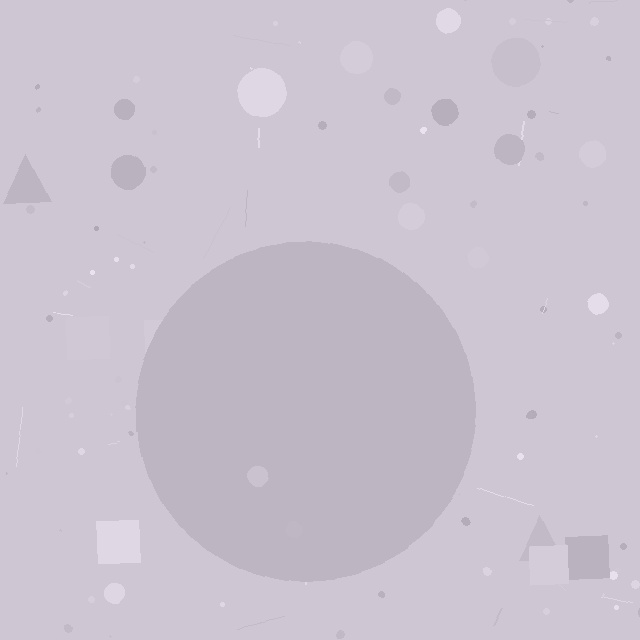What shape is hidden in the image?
A circle is hidden in the image.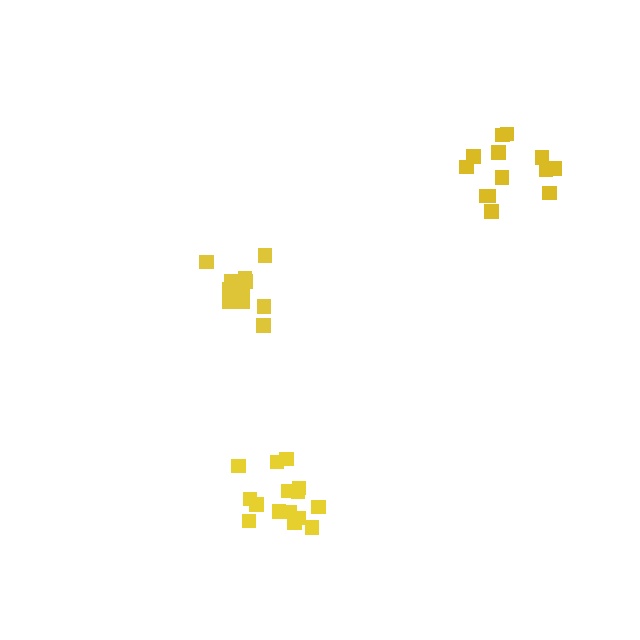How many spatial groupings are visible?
There are 3 spatial groupings.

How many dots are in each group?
Group 1: 13 dots, Group 2: 16 dots, Group 3: 12 dots (41 total).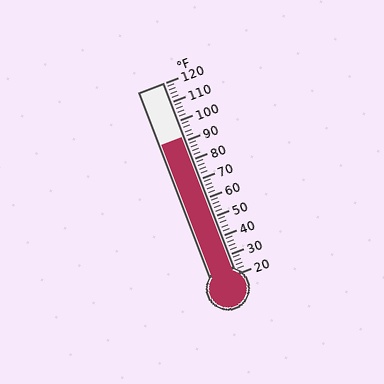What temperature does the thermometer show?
The thermometer shows approximately 92°F.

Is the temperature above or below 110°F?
The temperature is below 110°F.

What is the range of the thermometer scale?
The thermometer scale ranges from 20°F to 120°F.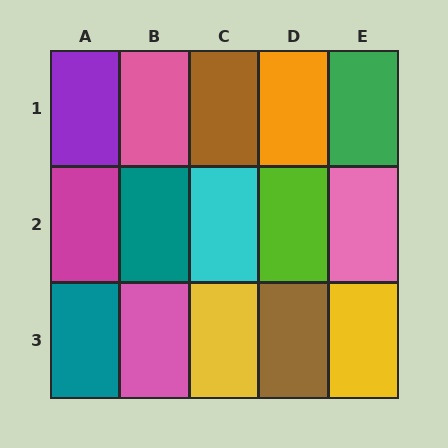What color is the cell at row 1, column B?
Pink.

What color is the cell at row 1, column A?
Purple.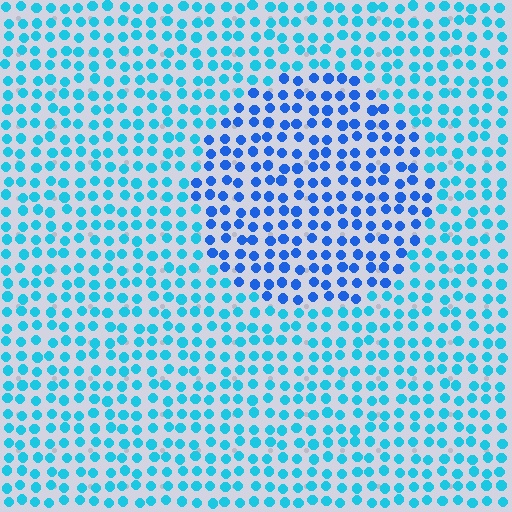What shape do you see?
I see a circle.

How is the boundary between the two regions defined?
The boundary is defined purely by a slight shift in hue (about 31 degrees). Spacing, size, and orientation are identical on both sides.